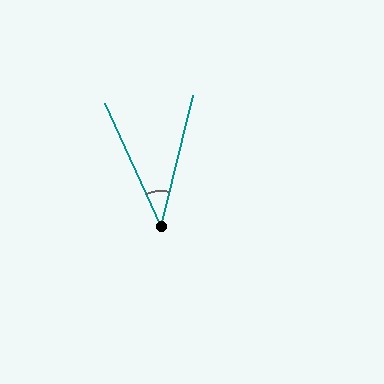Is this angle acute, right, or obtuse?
It is acute.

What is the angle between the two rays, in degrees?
Approximately 38 degrees.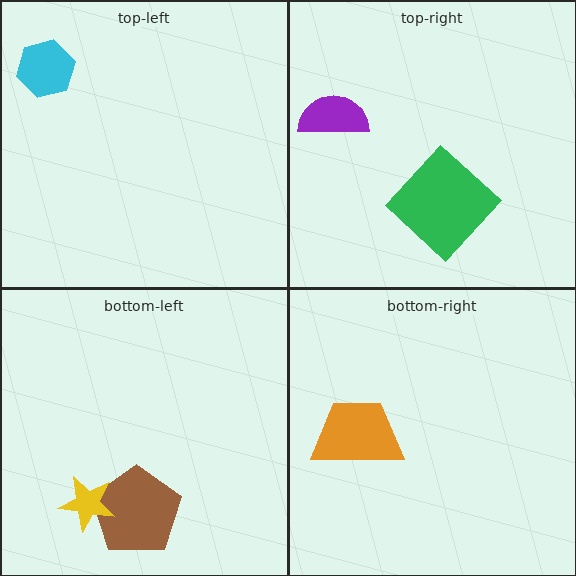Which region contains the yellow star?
The bottom-left region.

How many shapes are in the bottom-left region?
2.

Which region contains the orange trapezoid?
The bottom-right region.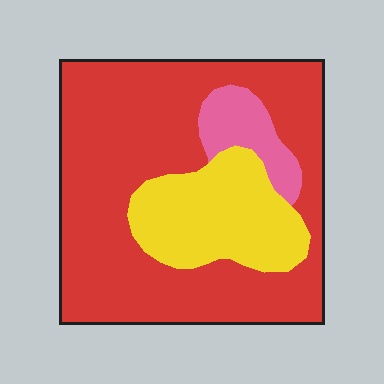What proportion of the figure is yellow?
Yellow covers roughly 20% of the figure.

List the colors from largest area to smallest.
From largest to smallest: red, yellow, pink.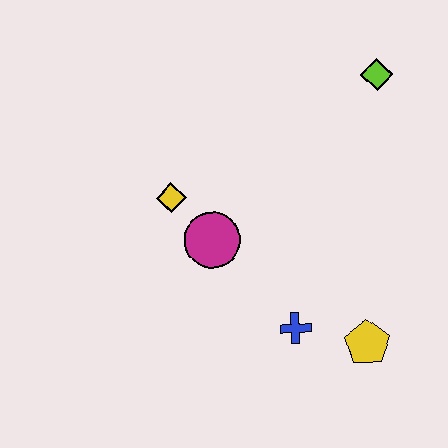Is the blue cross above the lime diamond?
No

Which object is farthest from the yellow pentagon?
The lime diamond is farthest from the yellow pentagon.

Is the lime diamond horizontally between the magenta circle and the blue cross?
No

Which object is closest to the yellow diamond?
The magenta circle is closest to the yellow diamond.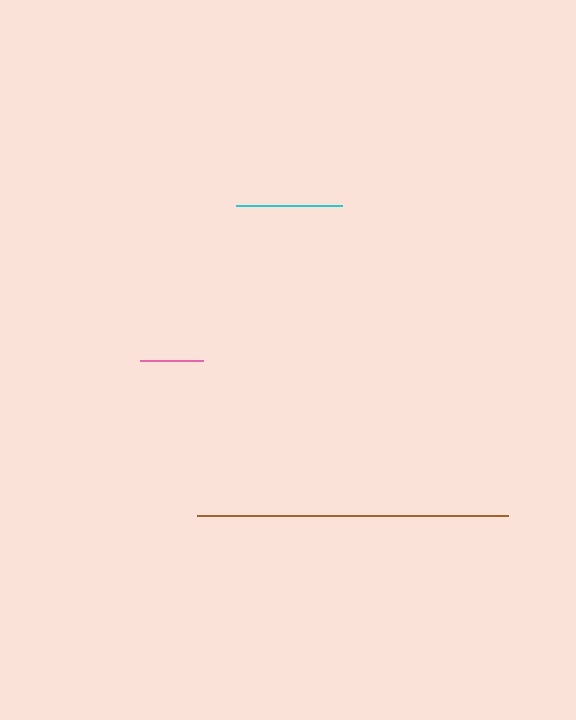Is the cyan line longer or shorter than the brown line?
The brown line is longer than the cyan line.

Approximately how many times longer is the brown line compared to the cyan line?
The brown line is approximately 2.9 times the length of the cyan line.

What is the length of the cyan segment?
The cyan segment is approximately 106 pixels long.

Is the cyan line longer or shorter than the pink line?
The cyan line is longer than the pink line.